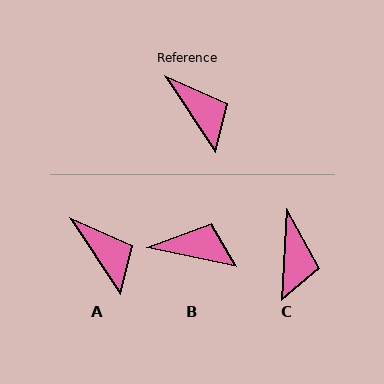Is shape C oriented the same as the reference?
No, it is off by about 37 degrees.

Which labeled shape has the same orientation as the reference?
A.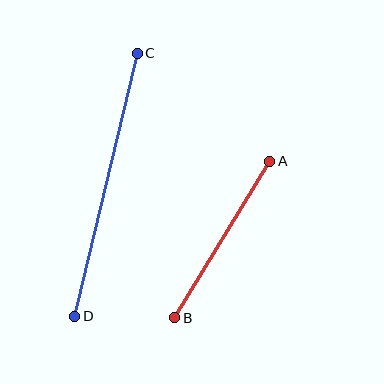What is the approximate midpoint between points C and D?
The midpoint is at approximately (106, 185) pixels.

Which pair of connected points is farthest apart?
Points C and D are farthest apart.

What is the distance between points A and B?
The distance is approximately 183 pixels.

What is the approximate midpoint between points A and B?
The midpoint is at approximately (222, 239) pixels.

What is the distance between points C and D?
The distance is approximately 270 pixels.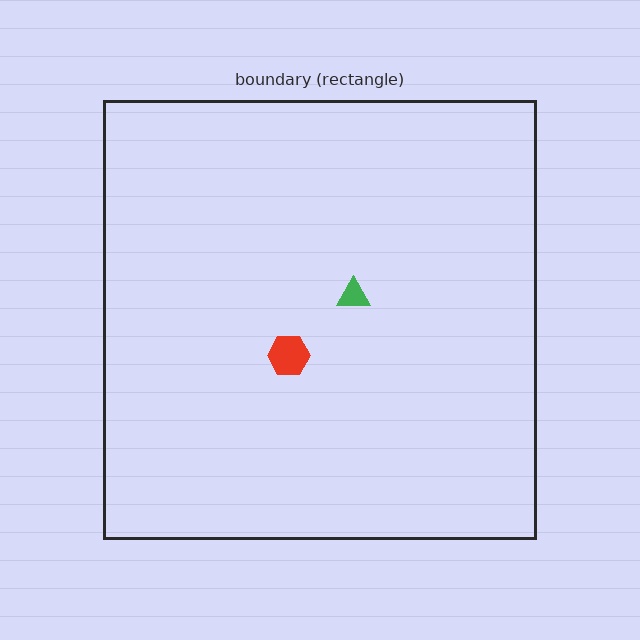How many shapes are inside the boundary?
2 inside, 0 outside.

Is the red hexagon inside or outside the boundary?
Inside.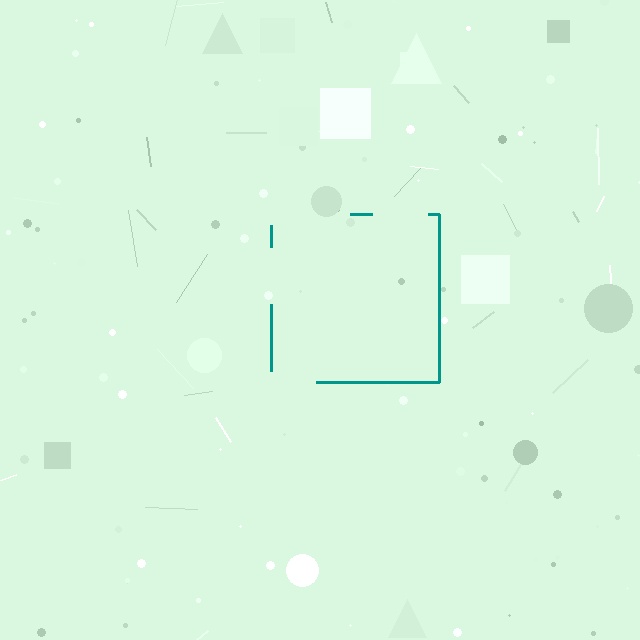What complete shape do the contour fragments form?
The contour fragments form a square.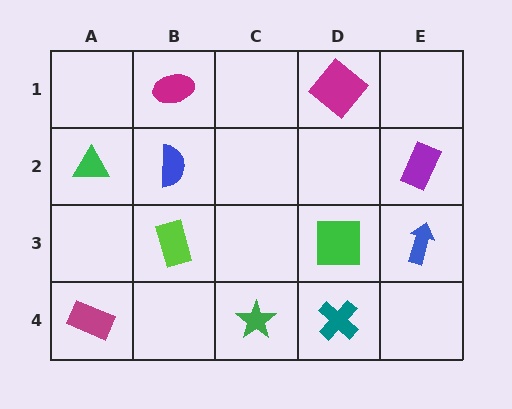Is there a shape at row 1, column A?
No, that cell is empty.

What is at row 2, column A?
A green triangle.